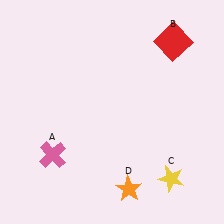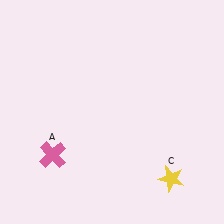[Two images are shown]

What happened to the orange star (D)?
The orange star (D) was removed in Image 2. It was in the bottom-right area of Image 1.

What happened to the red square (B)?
The red square (B) was removed in Image 2. It was in the top-right area of Image 1.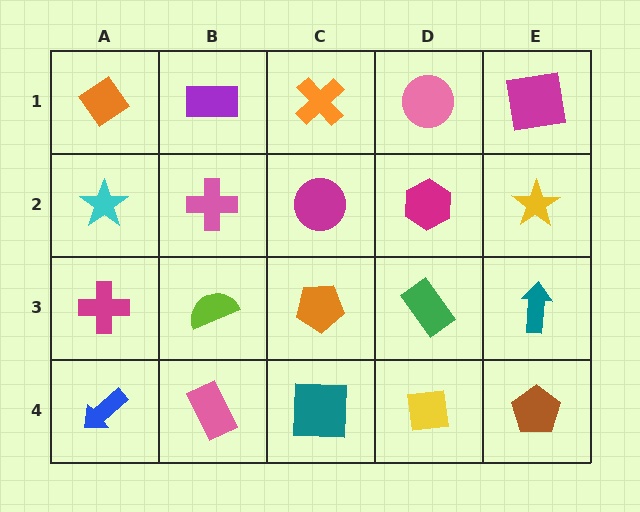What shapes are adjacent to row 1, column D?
A magenta hexagon (row 2, column D), an orange cross (row 1, column C), a magenta square (row 1, column E).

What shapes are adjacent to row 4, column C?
An orange pentagon (row 3, column C), a pink rectangle (row 4, column B), a yellow square (row 4, column D).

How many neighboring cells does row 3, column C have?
4.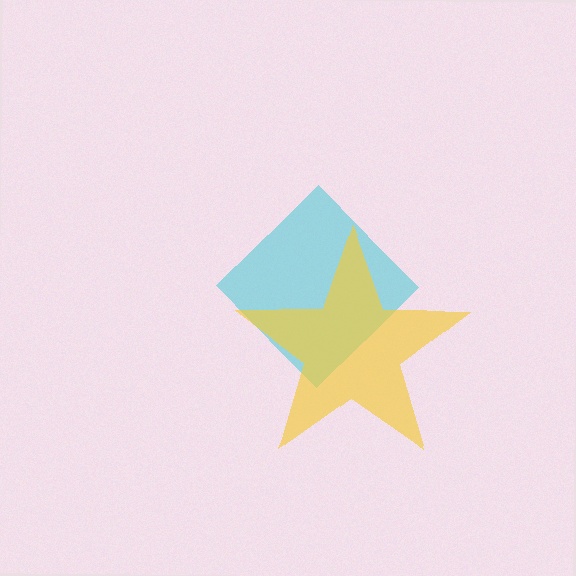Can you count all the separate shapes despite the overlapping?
Yes, there are 2 separate shapes.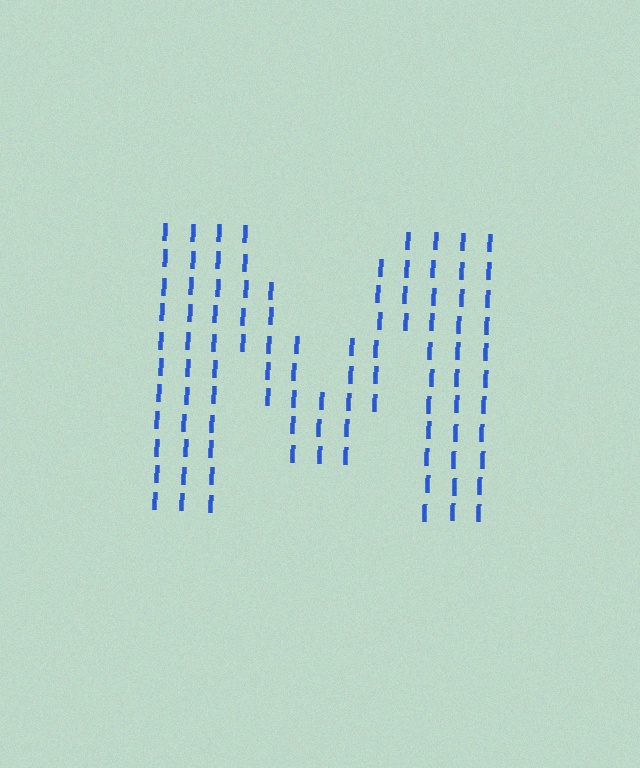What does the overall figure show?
The overall figure shows the letter M.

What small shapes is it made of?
It is made of small letter I's.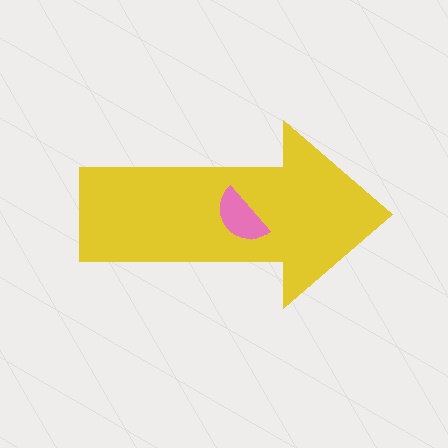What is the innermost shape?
The pink semicircle.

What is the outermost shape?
The yellow arrow.